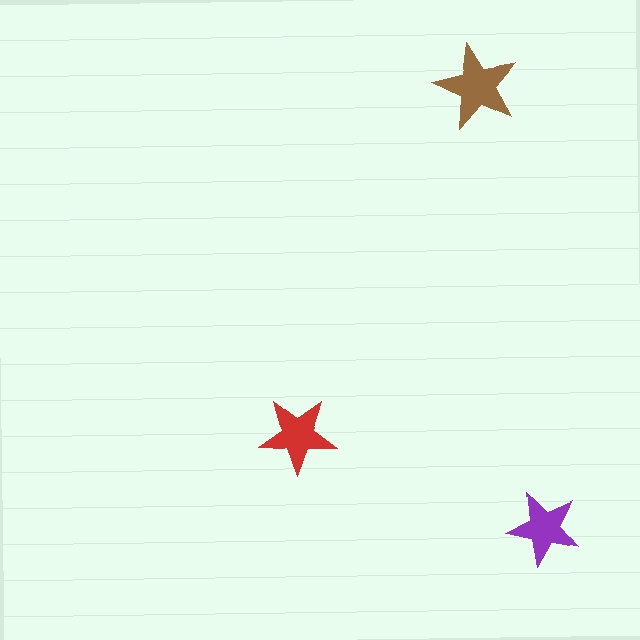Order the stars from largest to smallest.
the brown one, the red one, the purple one.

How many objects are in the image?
There are 3 objects in the image.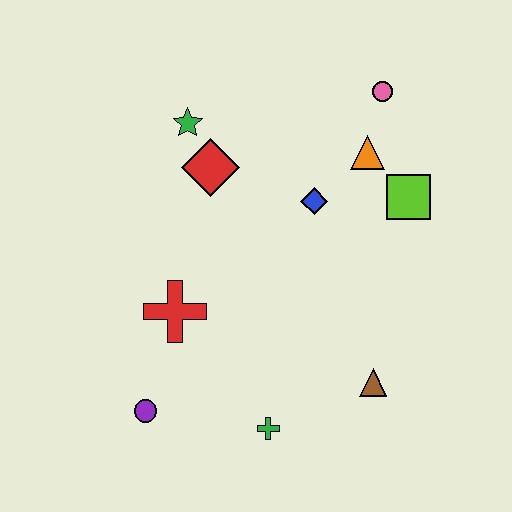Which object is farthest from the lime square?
The purple circle is farthest from the lime square.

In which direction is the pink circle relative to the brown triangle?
The pink circle is above the brown triangle.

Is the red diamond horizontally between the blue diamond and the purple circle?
Yes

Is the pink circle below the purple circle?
No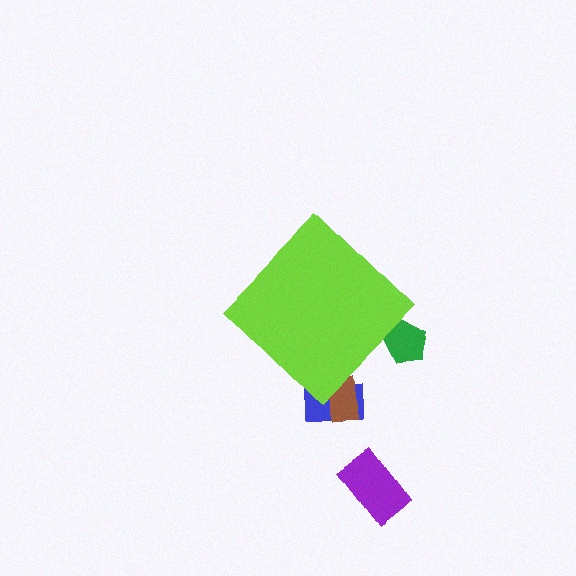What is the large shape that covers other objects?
A lime diamond.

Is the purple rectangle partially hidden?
No, the purple rectangle is fully visible.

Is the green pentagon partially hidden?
Yes, the green pentagon is partially hidden behind the lime diamond.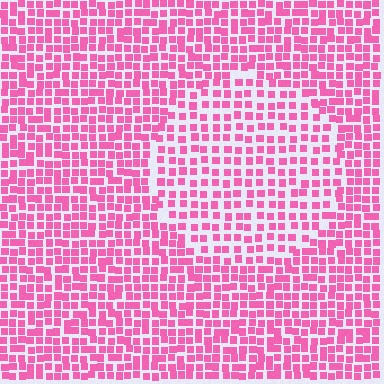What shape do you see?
I see a circle.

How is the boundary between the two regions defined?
The boundary is defined by a change in element density (approximately 1.6x ratio). All elements are the same color, size, and shape.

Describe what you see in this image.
The image contains small pink elements arranged at two different densities. A circle-shaped region is visible where the elements are less densely packed than the surrounding area.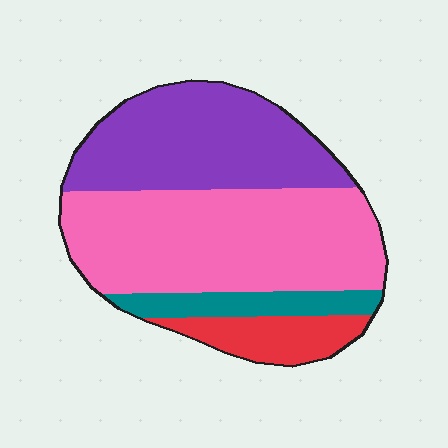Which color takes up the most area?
Pink, at roughly 45%.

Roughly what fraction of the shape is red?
Red takes up less than a sixth of the shape.